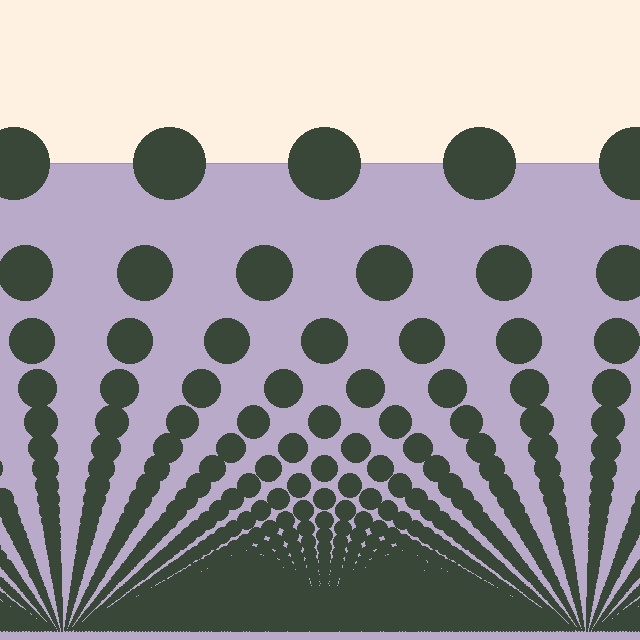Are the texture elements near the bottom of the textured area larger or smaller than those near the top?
Smaller. The gradient is inverted — elements near the bottom are smaller and denser.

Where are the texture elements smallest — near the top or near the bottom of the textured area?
Near the bottom.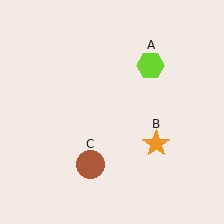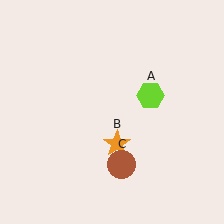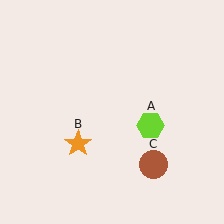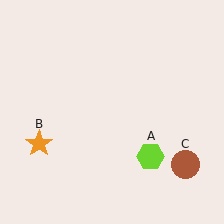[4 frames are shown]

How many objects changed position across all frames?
3 objects changed position: lime hexagon (object A), orange star (object B), brown circle (object C).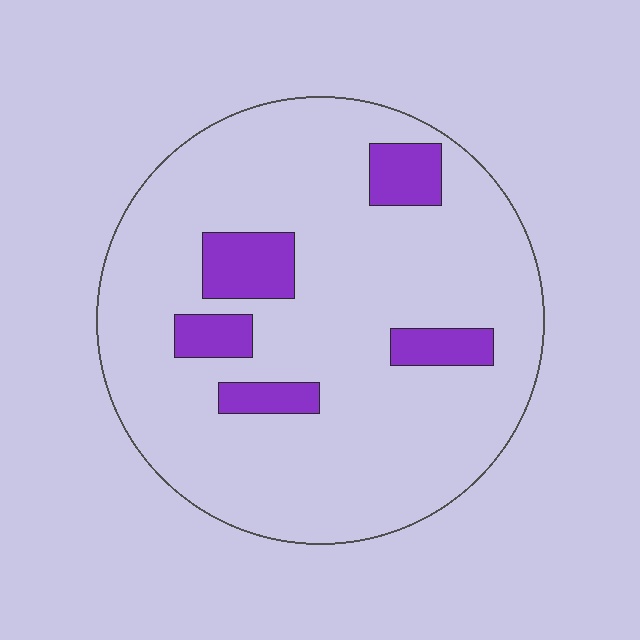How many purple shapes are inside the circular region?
5.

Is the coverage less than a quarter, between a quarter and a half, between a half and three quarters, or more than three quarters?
Less than a quarter.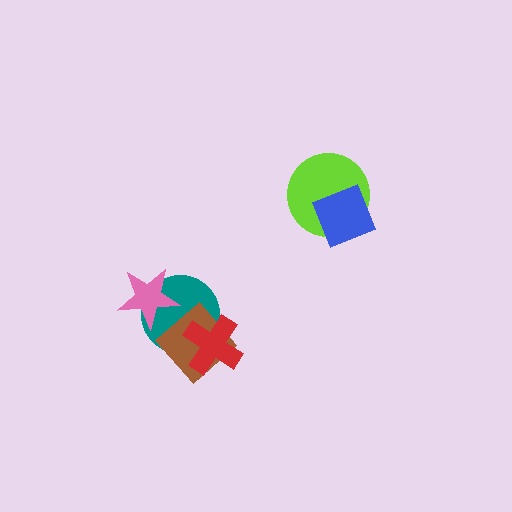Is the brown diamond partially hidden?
Yes, it is partially covered by another shape.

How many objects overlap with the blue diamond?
1 object overlaps with the blue diamond.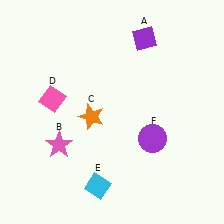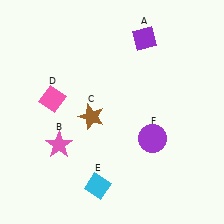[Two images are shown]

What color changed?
The star (C) changed from orange in Image 1 to brown in Image 2.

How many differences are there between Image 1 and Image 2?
There is 1 difference between the two images.